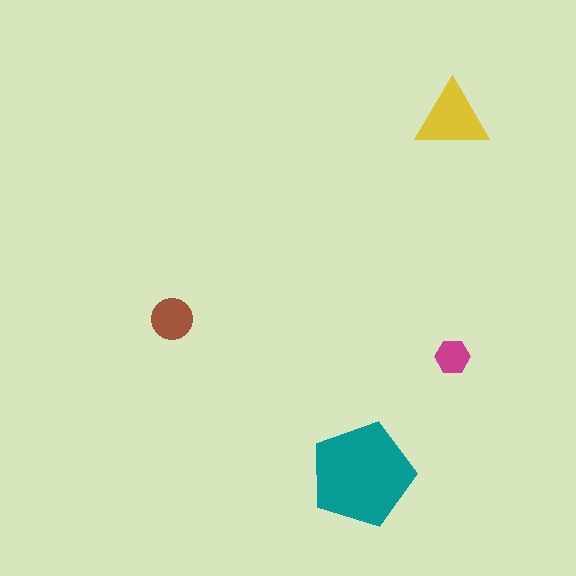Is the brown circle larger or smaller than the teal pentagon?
Smaller.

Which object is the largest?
The teal pentagon.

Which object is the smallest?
The magenta hexagon.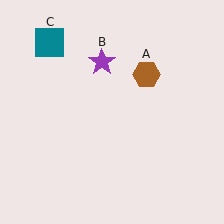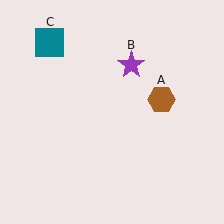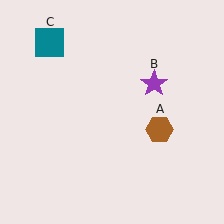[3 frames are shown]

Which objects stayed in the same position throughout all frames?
Teal square (object C) remained stationary.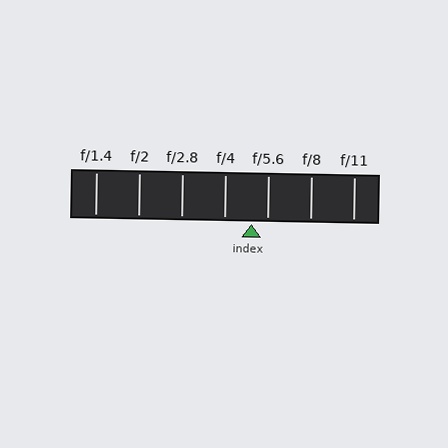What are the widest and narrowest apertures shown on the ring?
The widest aperture shown is f/1.4 and the narrowest is f/11.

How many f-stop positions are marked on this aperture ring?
There are 7 f-stop positions marked.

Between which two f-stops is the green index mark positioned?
The index mark is between f/4 and f/5.6.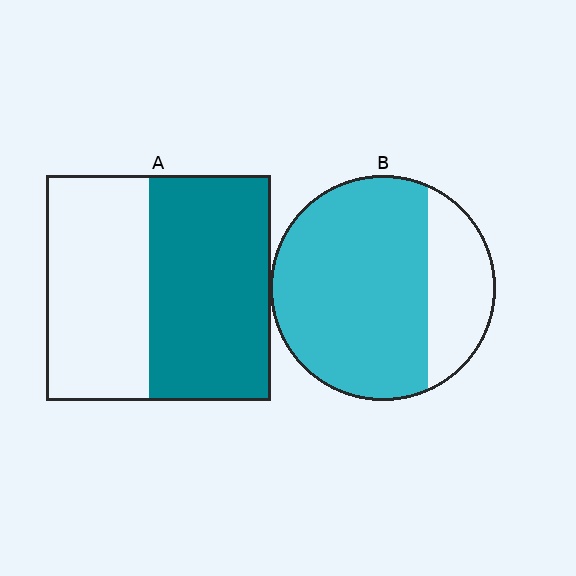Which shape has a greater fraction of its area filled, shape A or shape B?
Shape B.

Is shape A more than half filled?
Yes.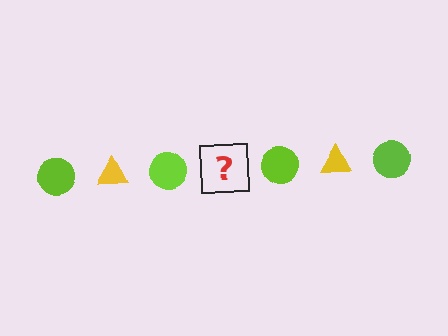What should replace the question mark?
The question mark should be replaced with a yellow triangle.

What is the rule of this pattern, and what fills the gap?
The rule is that the pattern alternates between lime circle and yellow triangle. The gap should be filled with a yellow triangle.